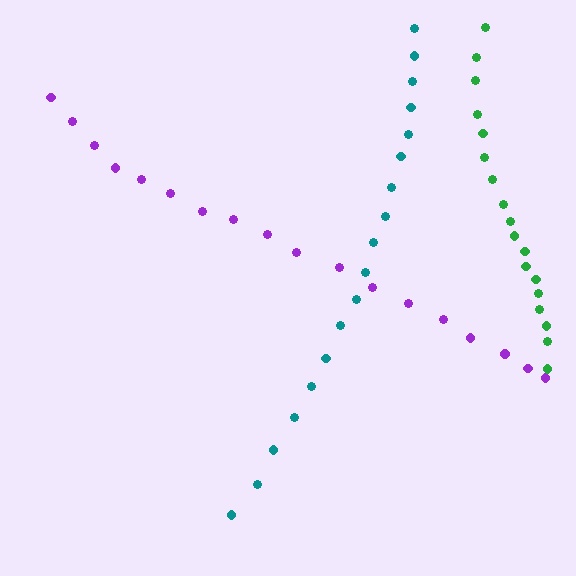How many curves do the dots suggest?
There are 3 distinct paths.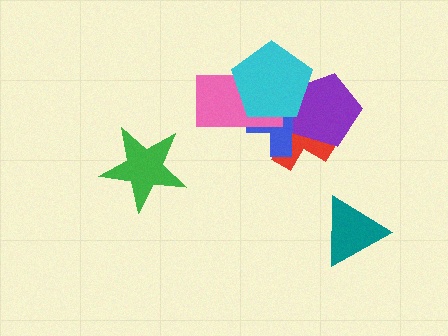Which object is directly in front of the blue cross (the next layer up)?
The purple pentagon is directly in front of the blue cross.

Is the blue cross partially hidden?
Yes, it is partially covered by another shape.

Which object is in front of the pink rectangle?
The cyan pentagon is in front of the pink rectangle.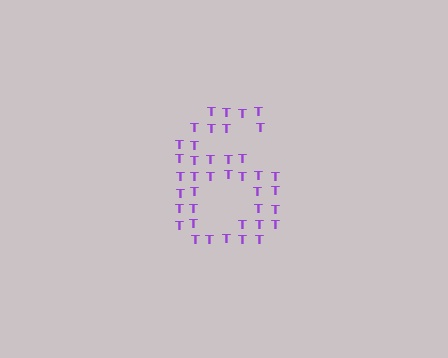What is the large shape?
The large shape is the digit 6.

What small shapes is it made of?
It is made of small letter T's.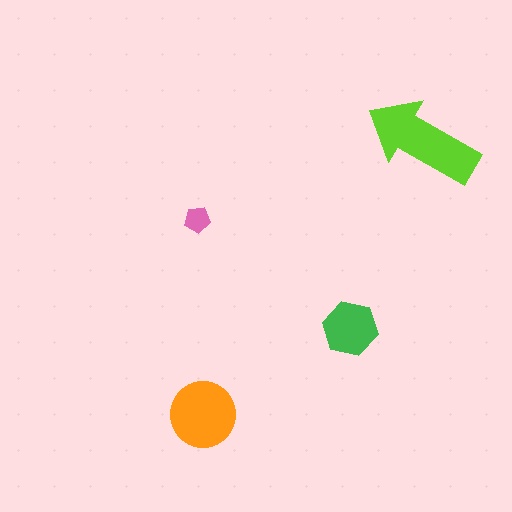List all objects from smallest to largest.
The pink pentagon, the green hexagon, the orange circle, the lime arrow.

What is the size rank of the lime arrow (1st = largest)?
1st.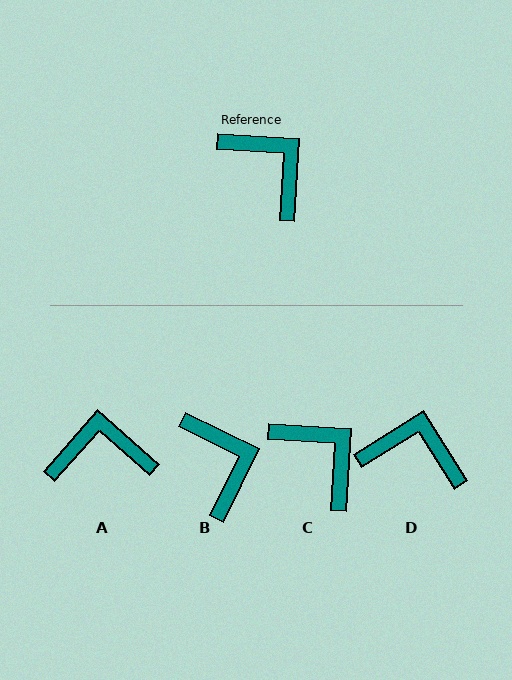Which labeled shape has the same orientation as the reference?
C.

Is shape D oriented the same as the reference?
No, it is off by about 35 degrees.